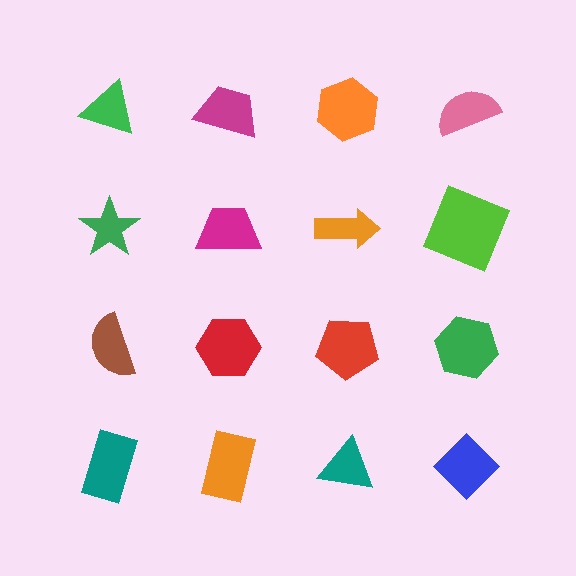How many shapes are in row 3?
4 shapes.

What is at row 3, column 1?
A brown semicircle.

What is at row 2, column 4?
A lime square.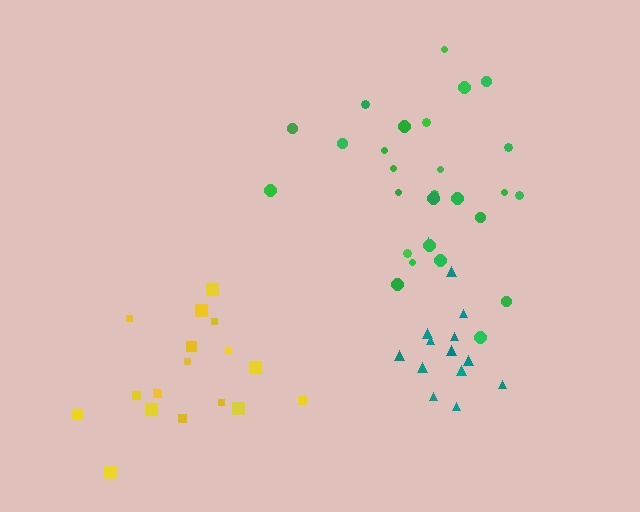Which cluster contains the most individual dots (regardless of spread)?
Green (27).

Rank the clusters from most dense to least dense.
teal, green, yellow.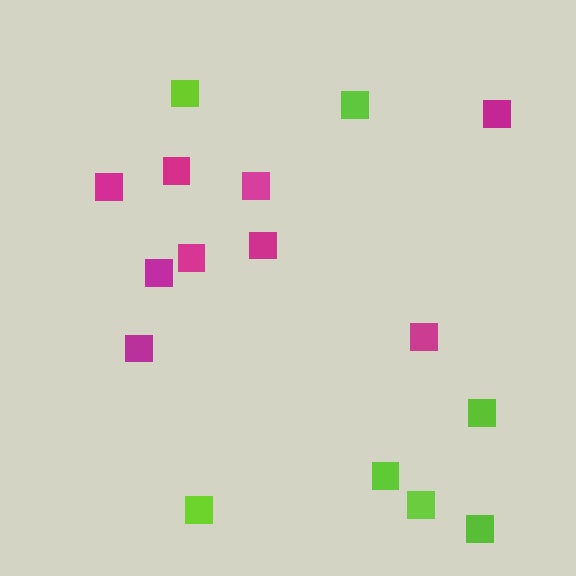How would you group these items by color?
There are 2 groups: one group of magenta squares (9) and one group of lime squares (7).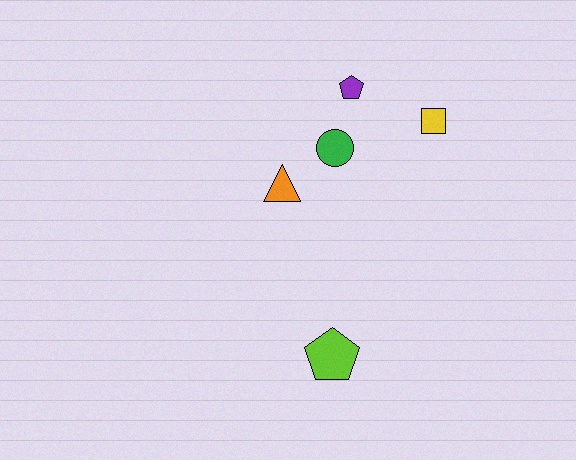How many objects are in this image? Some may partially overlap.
There are 5 objects.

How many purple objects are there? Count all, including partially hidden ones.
There is 1 purple object.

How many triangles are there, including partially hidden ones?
There is 1 triangle.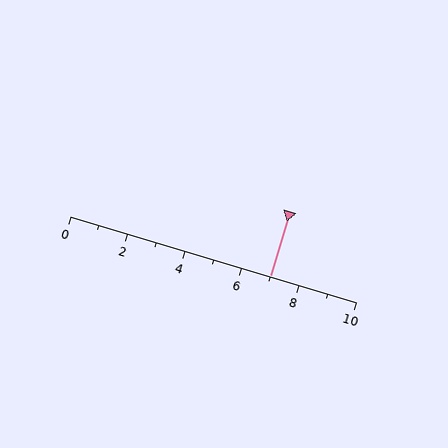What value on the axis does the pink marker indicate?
The marker indicates approximately 7.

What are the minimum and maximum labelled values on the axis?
The axis runs from 0 to 10.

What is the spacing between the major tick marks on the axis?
The major ticks are spaced 2 apart.